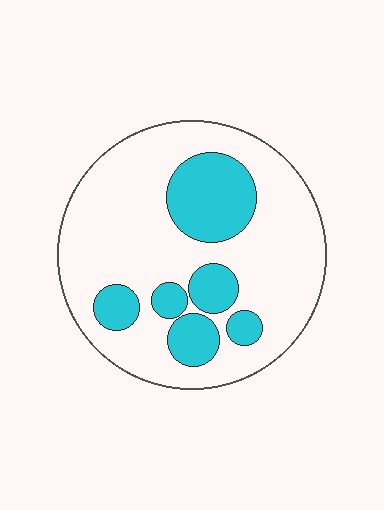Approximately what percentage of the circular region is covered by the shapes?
Approximately 25%.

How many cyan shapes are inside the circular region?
6.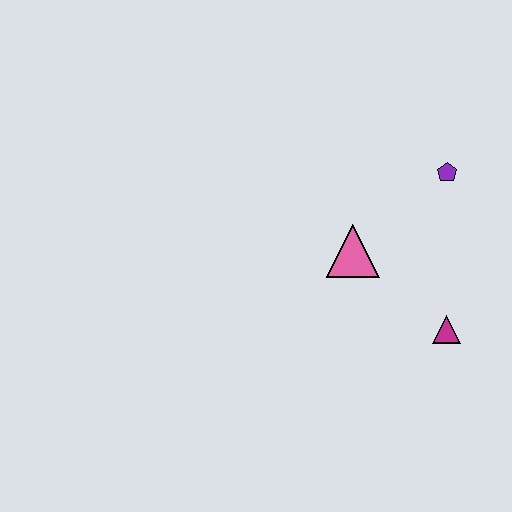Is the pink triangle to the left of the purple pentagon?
Yes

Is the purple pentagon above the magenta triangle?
Yes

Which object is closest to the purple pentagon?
The pink triangle is closest to the purple pentagon.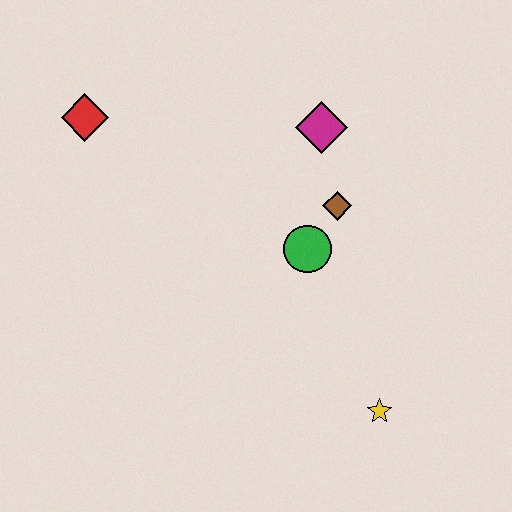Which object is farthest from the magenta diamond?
The yellow star is farthest from the magenta diamond.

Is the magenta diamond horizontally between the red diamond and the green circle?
No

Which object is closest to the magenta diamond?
The brown diamond is closest to the magenta diamond.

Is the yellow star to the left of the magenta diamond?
No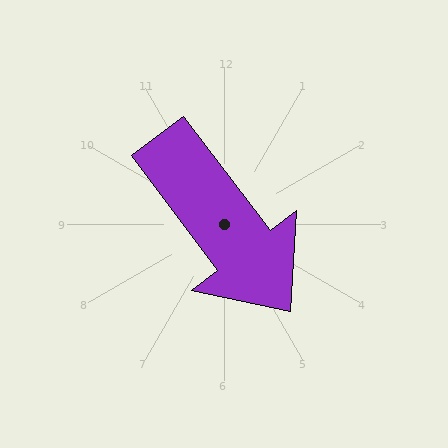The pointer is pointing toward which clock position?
Roughly 5 o'clock.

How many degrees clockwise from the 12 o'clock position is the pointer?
Approximately 143 degrees.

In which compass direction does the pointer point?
Southeast.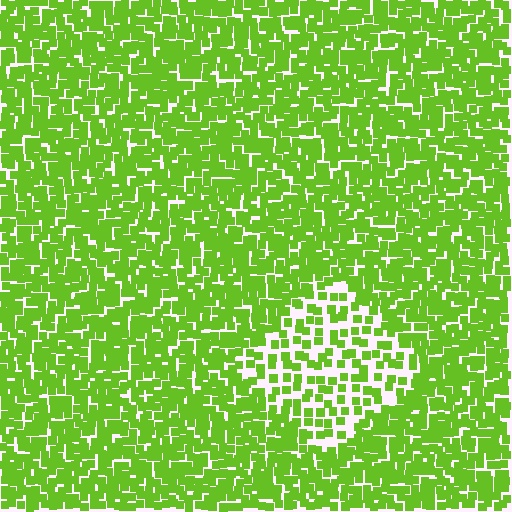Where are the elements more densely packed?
The elements are more densely packed outside the diamond boundary.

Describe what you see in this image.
The image contains small lime elements arranged at two different densities. A diamond-shaped region is visible where the elements are less densely packed than the surrounding area.